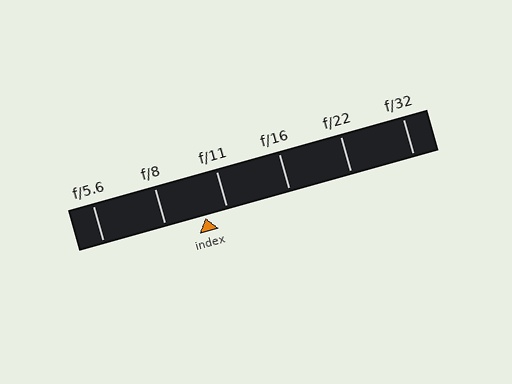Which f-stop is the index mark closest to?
The index mark is closest to f/11.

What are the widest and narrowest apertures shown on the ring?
The widest aperture shown is f/5.6 and the narrowest is f/32.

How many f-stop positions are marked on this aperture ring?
There are 6 f-stop positions marked.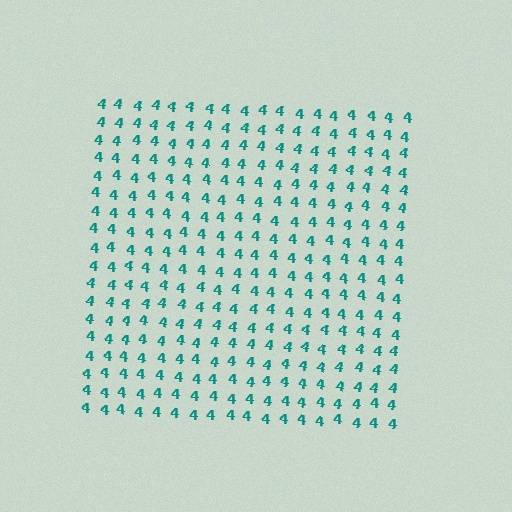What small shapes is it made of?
It is made of small digit 4's.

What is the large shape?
The large shape is a square.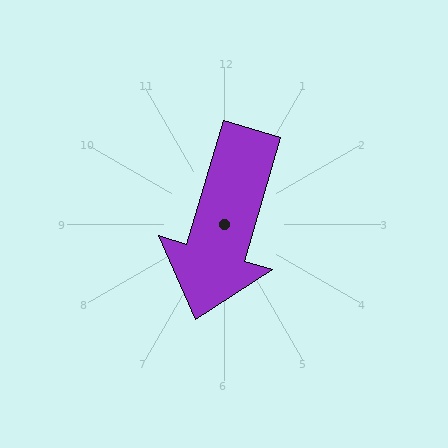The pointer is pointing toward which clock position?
Roughly 7 o'clock.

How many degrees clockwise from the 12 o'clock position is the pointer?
Approximately 197 degrees.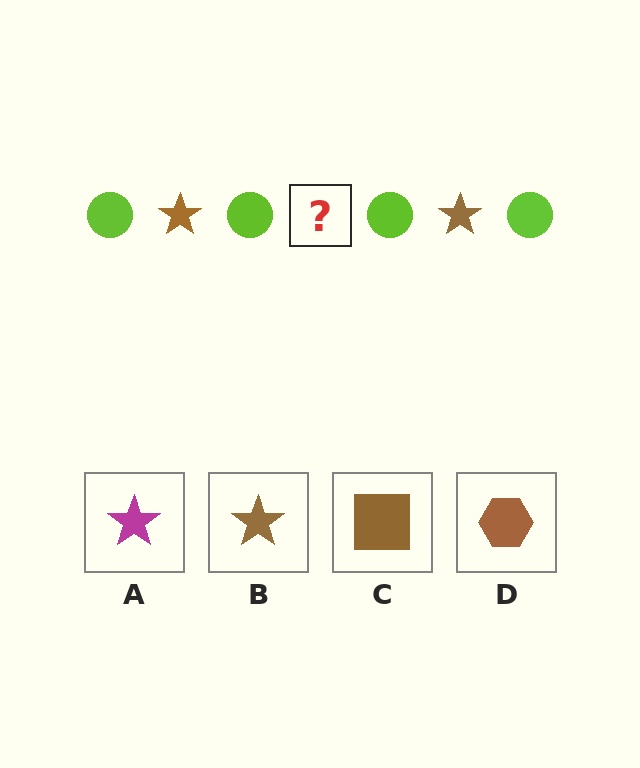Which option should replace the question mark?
Option B.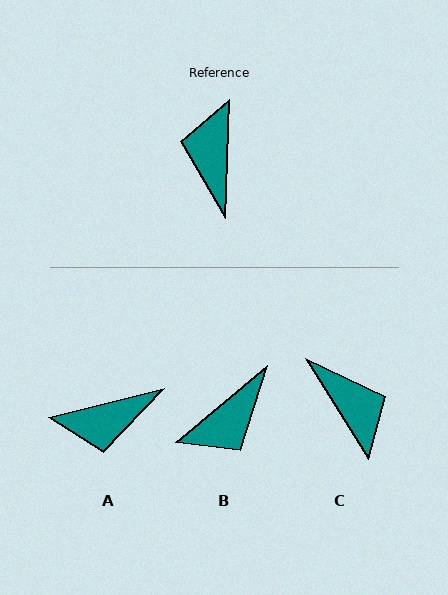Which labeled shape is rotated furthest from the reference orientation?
C, about 146 degrees away.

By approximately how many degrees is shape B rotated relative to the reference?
Approximately 132 degrees counter-clockwise.